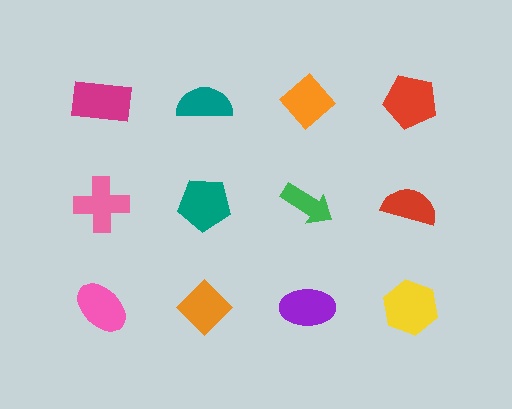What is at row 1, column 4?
A red pentagon.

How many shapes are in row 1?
4 shapes.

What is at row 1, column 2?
A teal semicircle.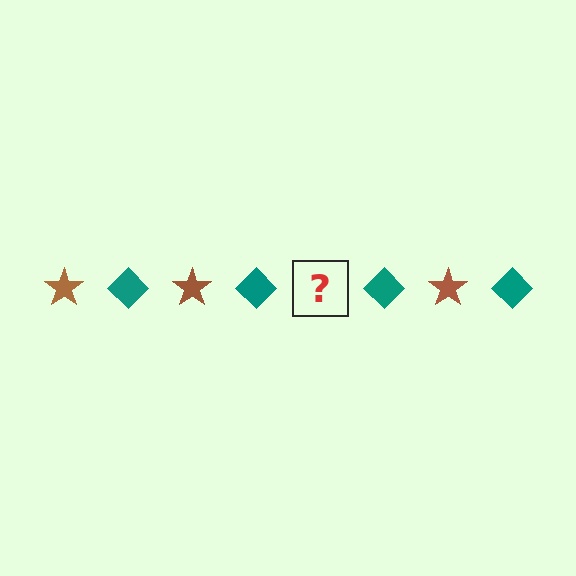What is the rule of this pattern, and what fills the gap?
The rule is that the pattern alternates between brown star and teal diamond. The gap should be filled with a brown star.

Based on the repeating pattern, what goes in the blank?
The blank should be a brown star.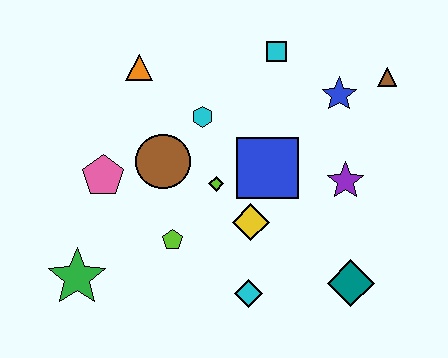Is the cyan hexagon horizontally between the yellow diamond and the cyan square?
No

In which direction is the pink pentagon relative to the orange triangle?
The pink pentagon is below the orange triangle.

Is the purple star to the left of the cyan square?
No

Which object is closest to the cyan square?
The blue star is closest to the cyan square.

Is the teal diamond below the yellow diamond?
Yes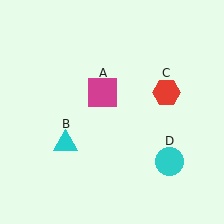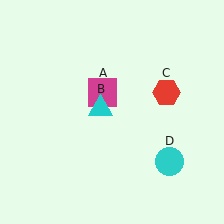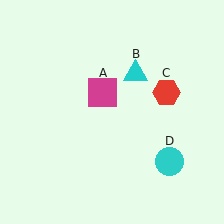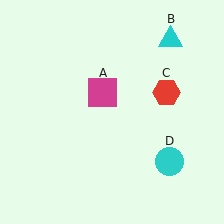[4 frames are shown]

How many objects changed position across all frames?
1 object changed position: cyan triangle (object B).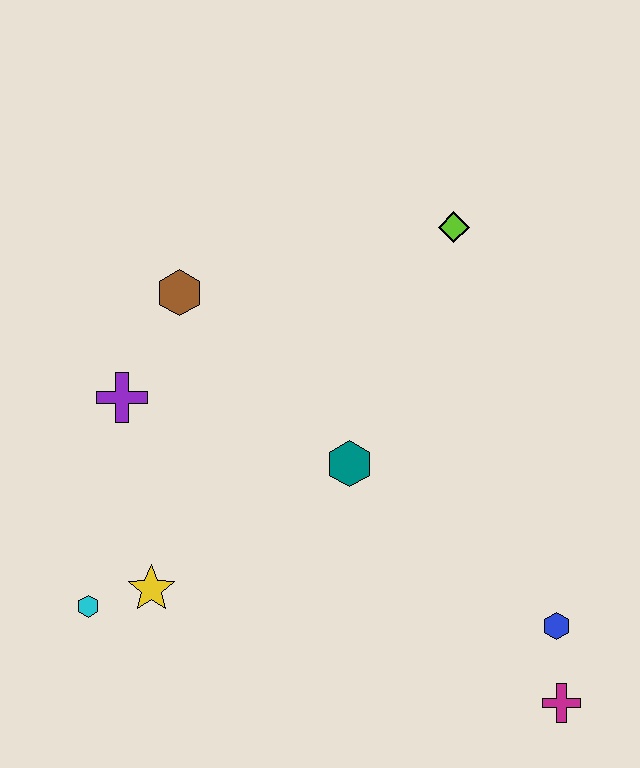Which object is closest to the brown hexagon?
The purple cross is closest to the brown hexagon.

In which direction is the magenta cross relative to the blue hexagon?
The magenta cross is below the blue hexagon.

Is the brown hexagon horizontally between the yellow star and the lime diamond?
Yes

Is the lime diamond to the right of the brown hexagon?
Yes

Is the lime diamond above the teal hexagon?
Yes